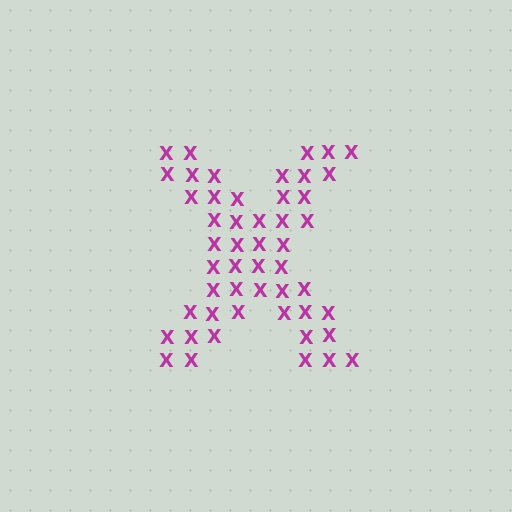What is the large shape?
The large shape is the letter X.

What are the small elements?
The small elements are letter X's.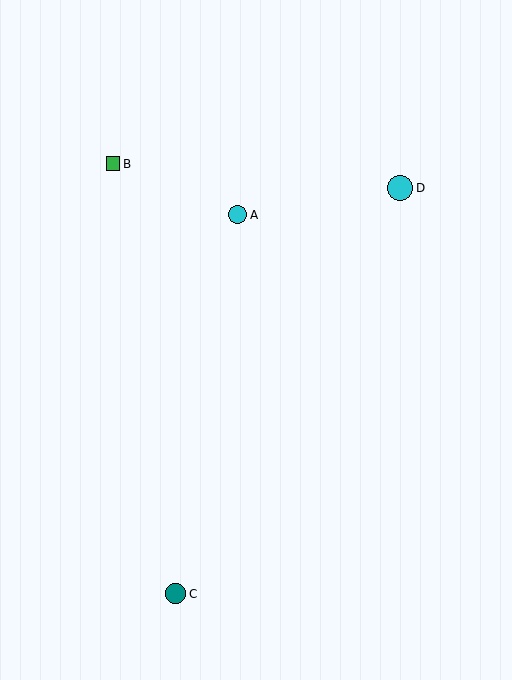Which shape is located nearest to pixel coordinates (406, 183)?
The cyan circle (labeled D) at (400, 188) is nearest to that location.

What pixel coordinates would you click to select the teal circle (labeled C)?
Click at (176, 594) to select the teal circle C.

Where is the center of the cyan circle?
The center of the cyan circle is at (238, 215).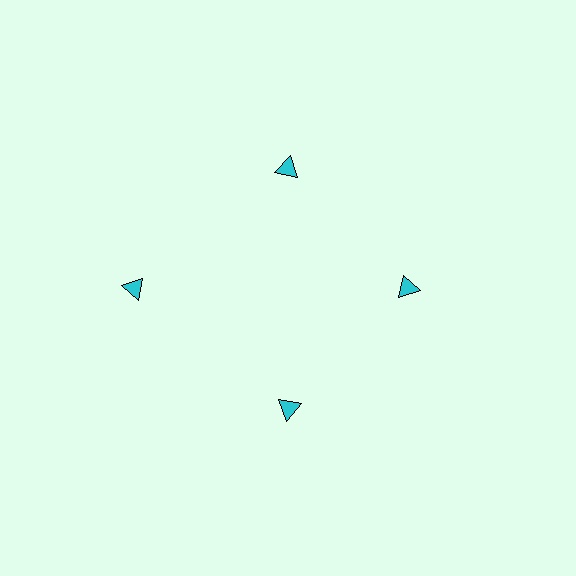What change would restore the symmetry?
The symmetry would be restored by moving it inward, back onto the ring so that all 4 triangles sit at equal angles and equal distance from the center.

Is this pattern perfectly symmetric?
No. The 4 cyan triangles are arranged in a ring, but one element near the 9 o'clock position is pushed outward from the center, breaking the 4-fold rotational symmetry.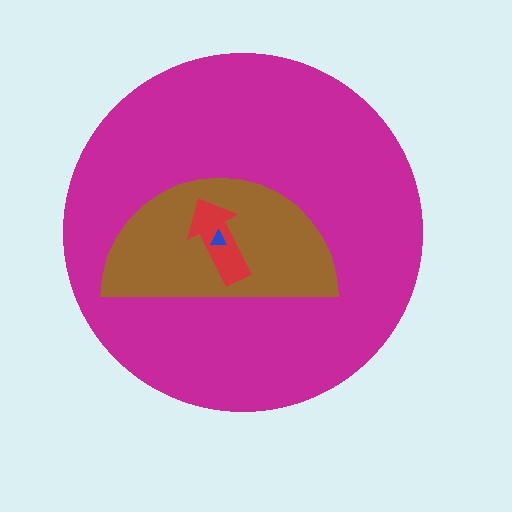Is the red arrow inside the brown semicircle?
Yes.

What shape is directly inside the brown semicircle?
The red arrow.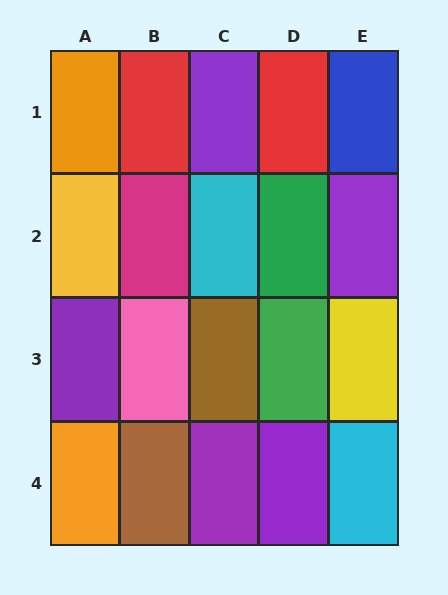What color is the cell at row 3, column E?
Yellow.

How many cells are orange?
2 cells are orange.